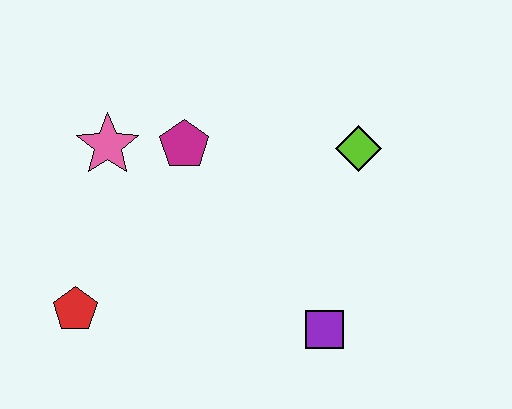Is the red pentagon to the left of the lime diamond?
Yes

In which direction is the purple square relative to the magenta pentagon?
The purple square is below the magenta pentagon.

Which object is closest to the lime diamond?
The magenta pentagon is closest to the lime diamond.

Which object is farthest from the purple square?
The pink star is farthest from the purple square.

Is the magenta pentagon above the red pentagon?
Yes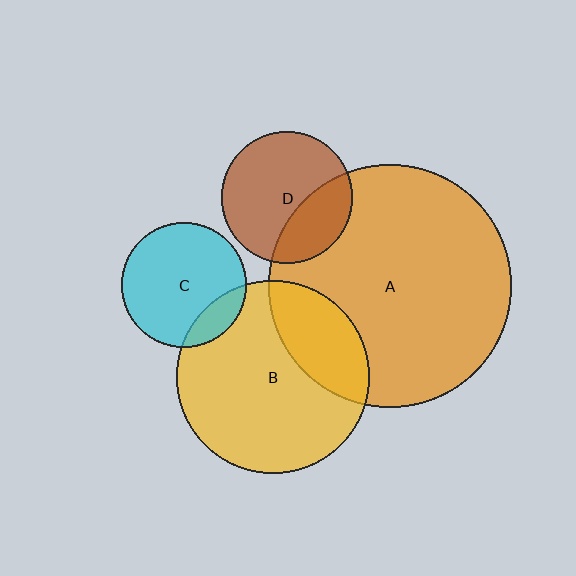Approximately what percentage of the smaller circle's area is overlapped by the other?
Approximately 15%.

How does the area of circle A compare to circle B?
Approximately 1.6 times.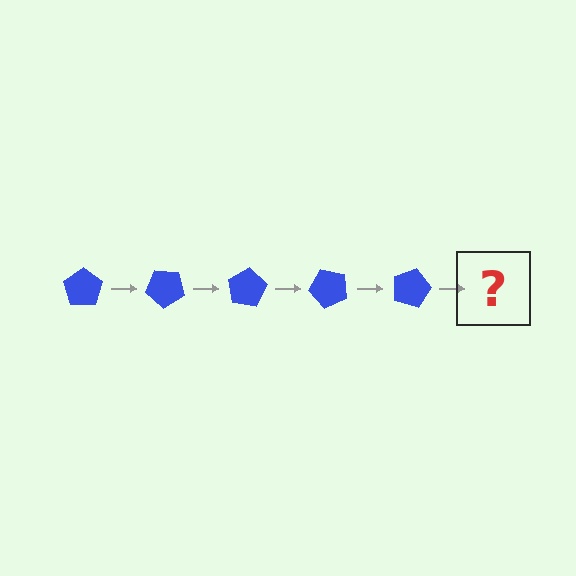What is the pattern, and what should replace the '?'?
The pattern is that the pentagon rotates 40 degrees each step. The '?' should be a blue pentagon rotated 200 degrees.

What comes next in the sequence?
The next element should be a blue pentagon rotated 200 degrees.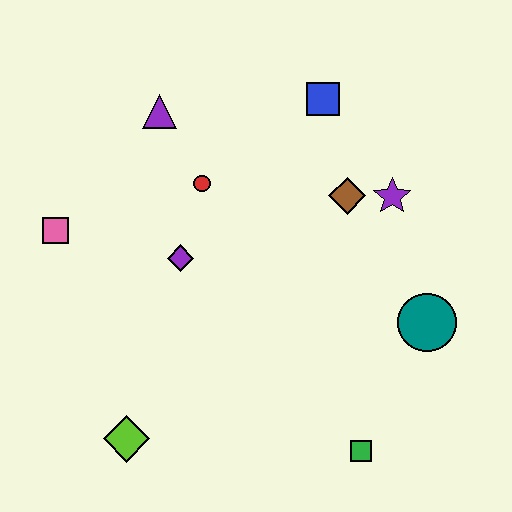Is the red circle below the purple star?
No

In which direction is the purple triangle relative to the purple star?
The purple triangle is to the left of the purple star.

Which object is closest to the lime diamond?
The purple diamond is closest to the lime diamond.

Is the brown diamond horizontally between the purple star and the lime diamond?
Yes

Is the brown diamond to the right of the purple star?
No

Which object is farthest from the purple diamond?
The green square is farthest from the purple diamond.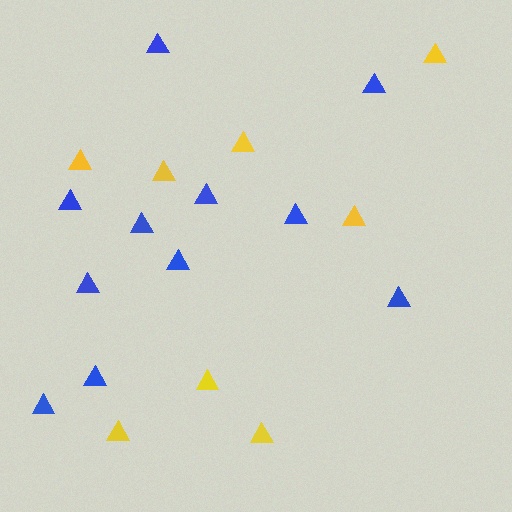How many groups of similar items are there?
There are 2 groups: one group of yellow triangles (8) and one group of blue triangles (11).